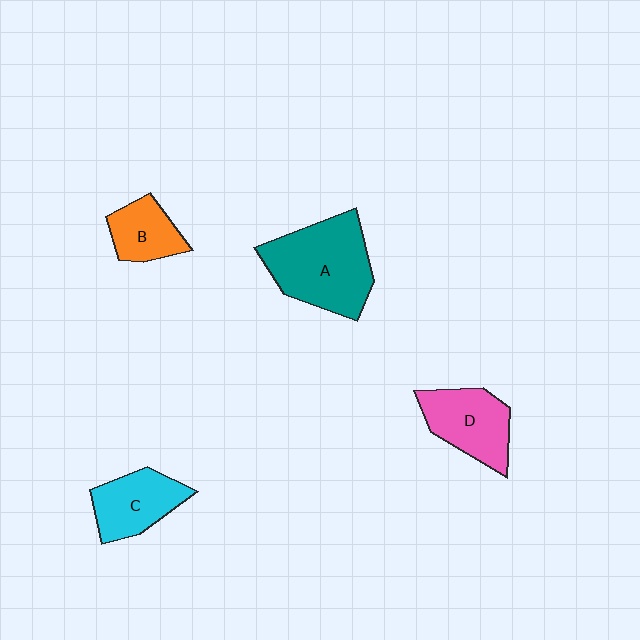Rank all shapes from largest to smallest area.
From largest to smallest: A (teal), D (pink), C (cyan), B (orange).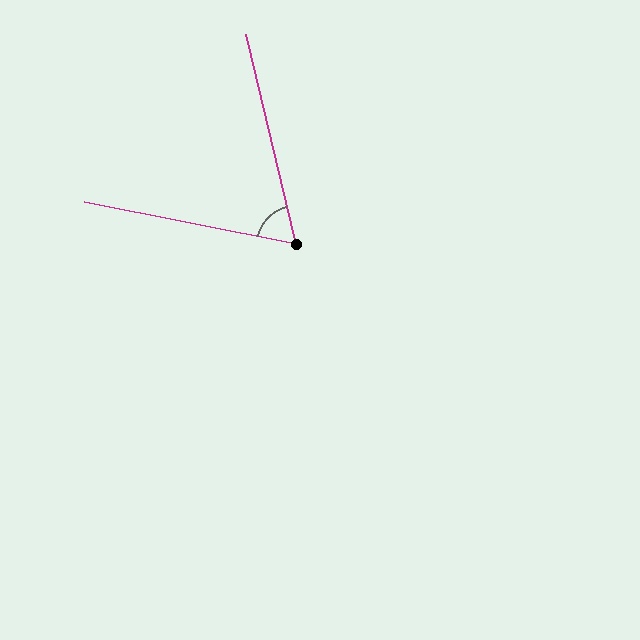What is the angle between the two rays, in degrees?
Approximately 65 degrees.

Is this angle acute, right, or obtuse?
It is acute.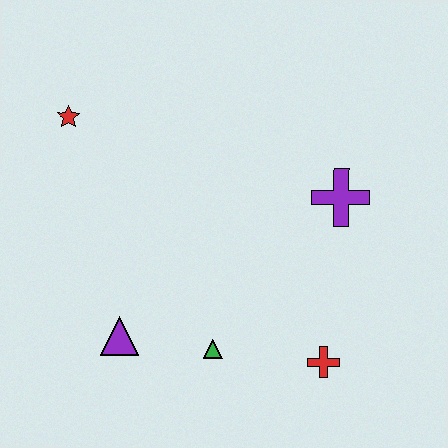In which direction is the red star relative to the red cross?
The red star is to the left of the red cross.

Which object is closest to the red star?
The purple triangle is closest to the red star.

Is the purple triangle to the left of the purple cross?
Yes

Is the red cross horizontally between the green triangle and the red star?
No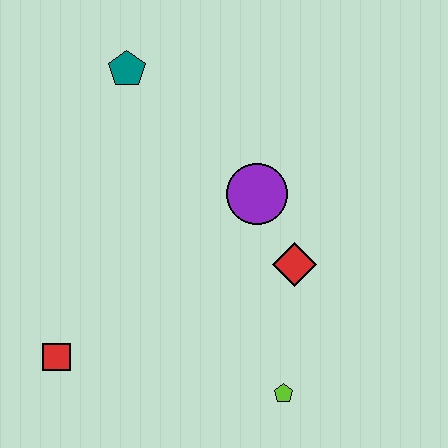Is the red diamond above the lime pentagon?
Yes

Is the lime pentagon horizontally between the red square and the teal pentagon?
No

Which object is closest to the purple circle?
The red diamond is closest to the purple circle.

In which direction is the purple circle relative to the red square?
The purple circle is to the right of the red square.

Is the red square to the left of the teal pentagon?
Yes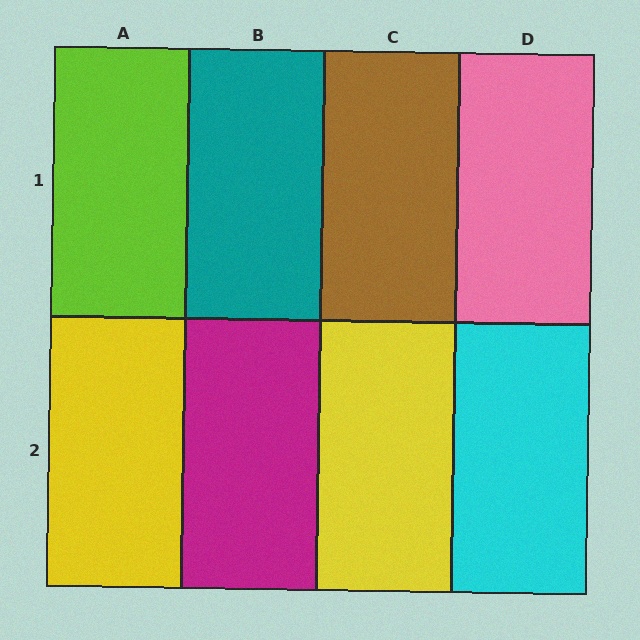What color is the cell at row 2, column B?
Magenta.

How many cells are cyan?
1 cell is cyan.